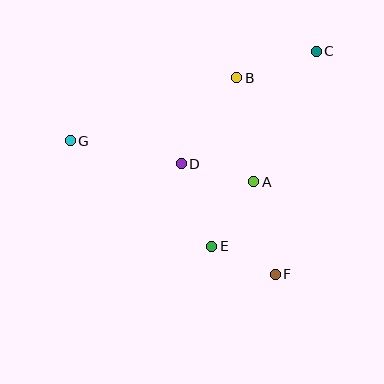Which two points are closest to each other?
Points E and F are closest to each other.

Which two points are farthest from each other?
Points C and G are farthest from each other.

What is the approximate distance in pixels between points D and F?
The distance between D and F is approximately 145 pixels.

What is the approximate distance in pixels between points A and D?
The distance between A and D is approximately 75 pixels.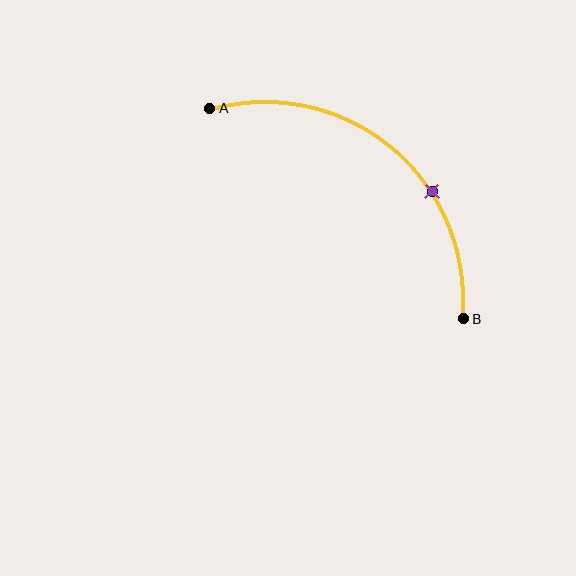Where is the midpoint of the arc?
The arc midpoint is the point on the curve farthest from the straight line joining A and B. It sits above and to the right of that line.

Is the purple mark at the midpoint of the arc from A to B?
No. The purple mark lies on the arc but is closer to endpoint B. The arc midpoint would be at the point on the curve equidistant along the arc from both A and B.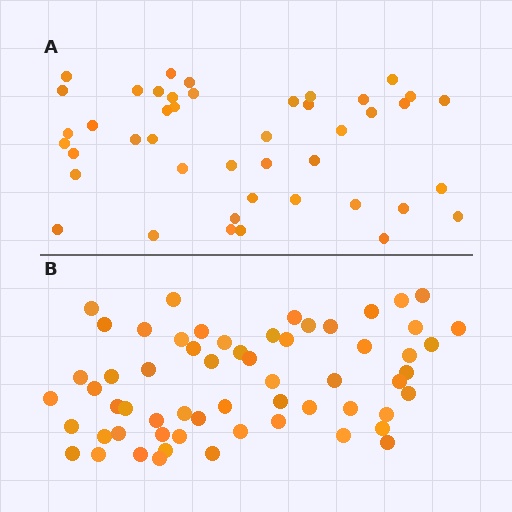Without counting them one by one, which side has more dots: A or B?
Region B (the bottom region) has more dots.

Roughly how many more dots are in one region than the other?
Region B has approximately 15 more dots than region A.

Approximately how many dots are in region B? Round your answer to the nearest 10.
About 60 dots.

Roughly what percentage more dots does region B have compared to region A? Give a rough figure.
About 35% more.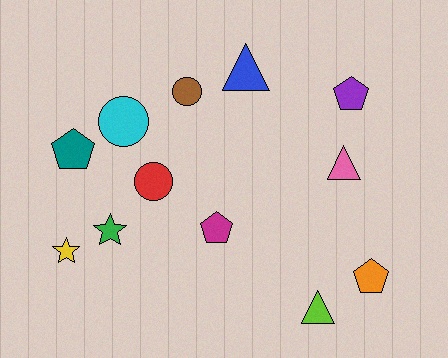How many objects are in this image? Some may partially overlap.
There are 12 objects.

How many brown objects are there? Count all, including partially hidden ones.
There is 1 brown object.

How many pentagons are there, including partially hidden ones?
There are 4 pentagons.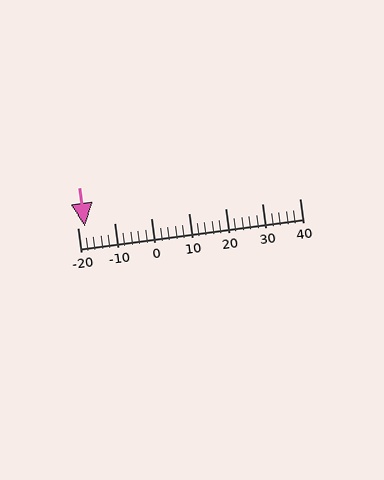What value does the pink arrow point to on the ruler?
The pink arrow points to approximately -18.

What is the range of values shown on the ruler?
The ruler shows values from -20 to 40.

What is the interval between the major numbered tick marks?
The major tick marks are spaced 10 units apart.